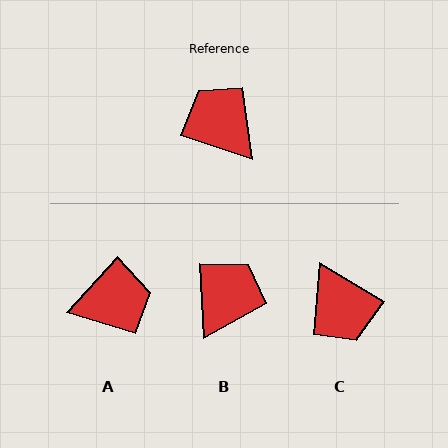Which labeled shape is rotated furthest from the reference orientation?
C, about 167 degrees away.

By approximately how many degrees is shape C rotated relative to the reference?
Approximately 167 degrees counter-clockwise.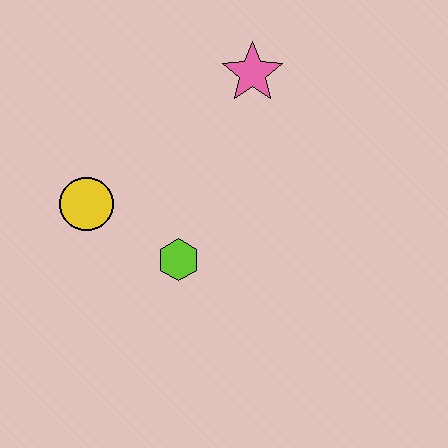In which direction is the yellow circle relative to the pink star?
The yellow circle is to the left of the pink star.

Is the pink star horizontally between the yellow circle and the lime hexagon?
No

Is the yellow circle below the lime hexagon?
No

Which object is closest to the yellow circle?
The lime hexagon is closest to the yellow circle.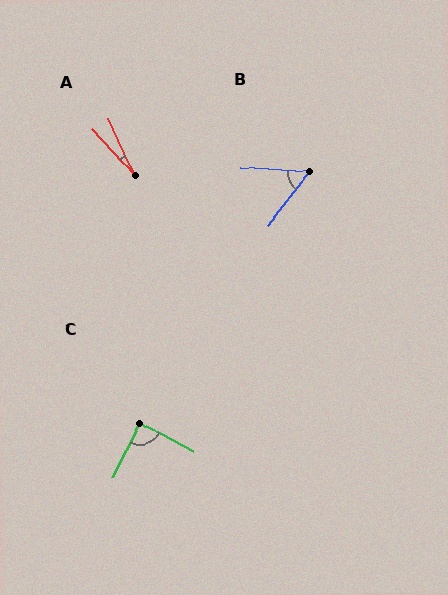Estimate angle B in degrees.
Approximately 56 degrees.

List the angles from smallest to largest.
A (18°), B (56°), C (88°).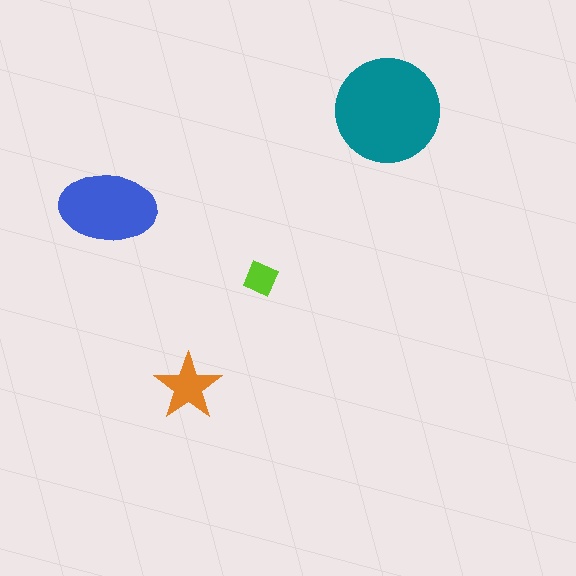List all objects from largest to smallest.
The teal circle, the blue ellipse, the orange star, the lime diamond.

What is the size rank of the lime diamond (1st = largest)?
4th.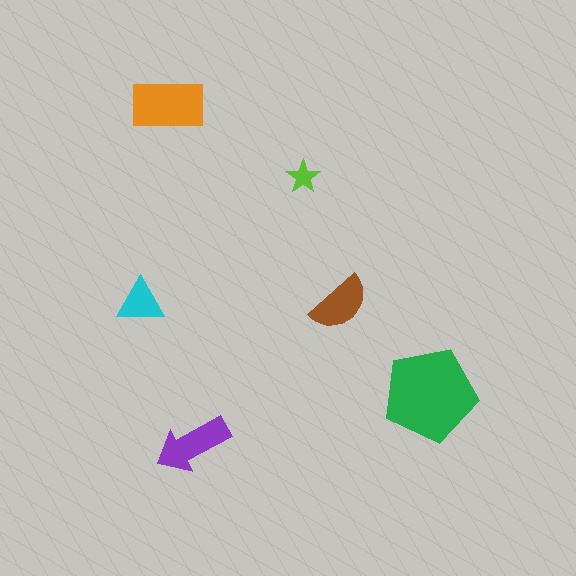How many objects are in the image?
There are 6 objects in the image.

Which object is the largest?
The green pentagon.